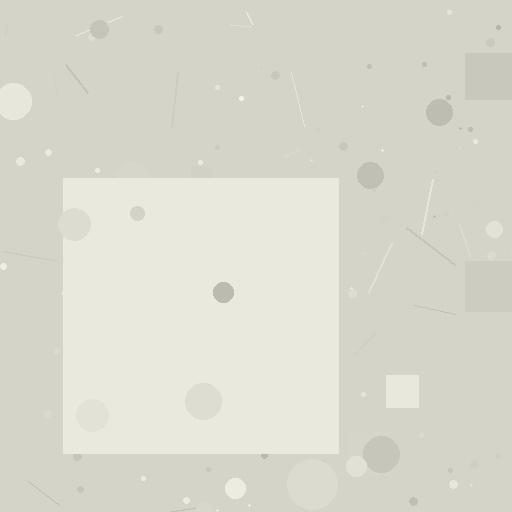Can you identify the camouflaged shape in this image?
The camouflaged shape is a square.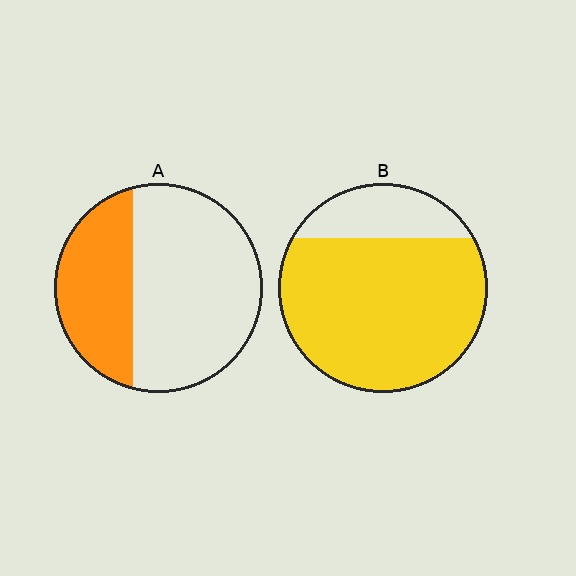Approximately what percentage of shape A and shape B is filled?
A is approximately 35% and B is approximately 80%.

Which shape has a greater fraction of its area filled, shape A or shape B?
Shape B.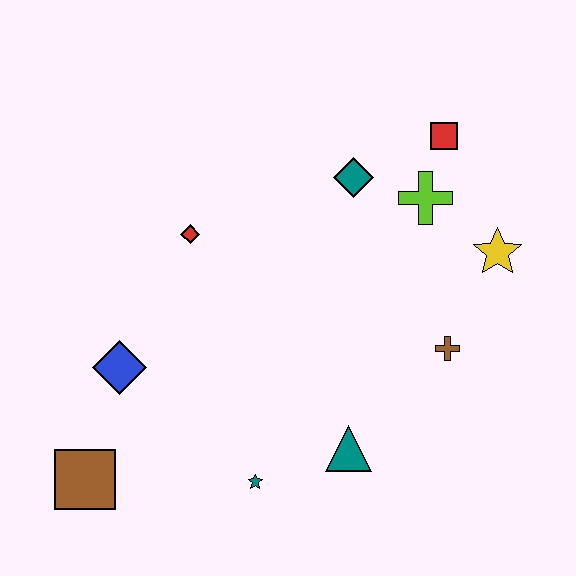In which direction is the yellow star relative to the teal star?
The yellow star is to the right of the teal star.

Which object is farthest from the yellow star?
The brown square is farthest from the yellow star.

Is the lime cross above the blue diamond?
Yes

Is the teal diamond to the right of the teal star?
Yes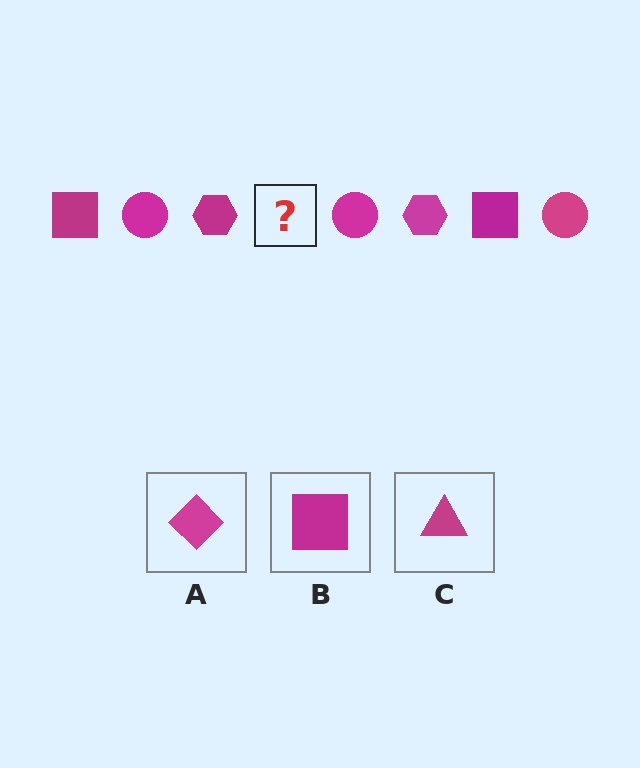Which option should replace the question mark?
Option B.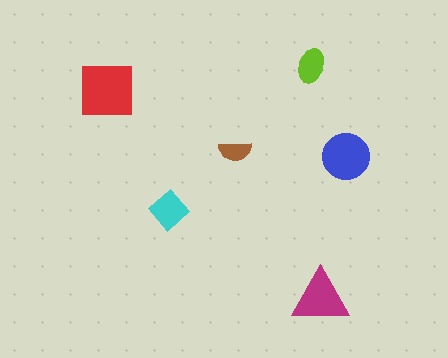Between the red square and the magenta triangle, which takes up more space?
The red square.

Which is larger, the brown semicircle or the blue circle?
The blue circle.